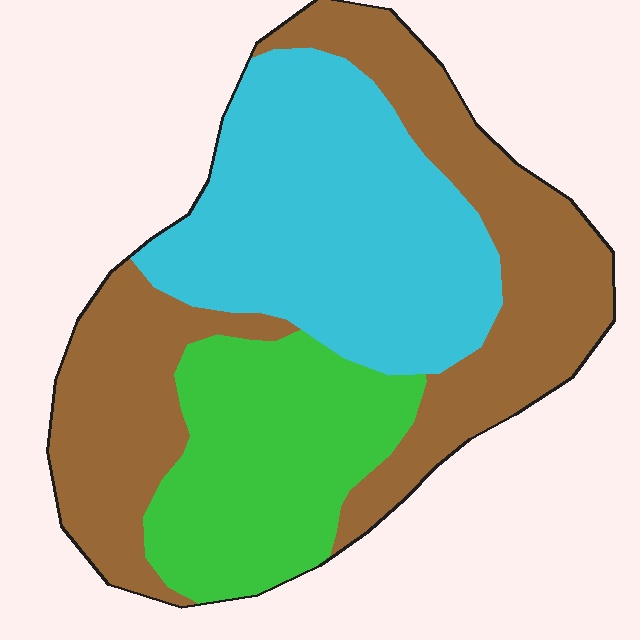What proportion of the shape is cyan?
Cyan covers around 35% of the shape.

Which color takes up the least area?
Green, at roughly 25%.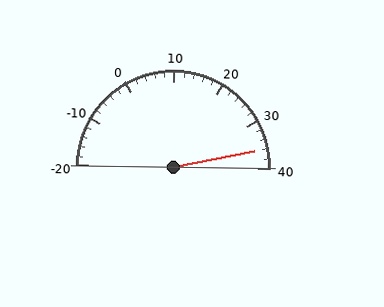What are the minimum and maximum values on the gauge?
The gauge ranges from -20 to 40.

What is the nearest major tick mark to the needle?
The nearest major tick mark is 40.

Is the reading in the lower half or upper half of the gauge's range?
The reading is in the upper half of the range (-20 to 40).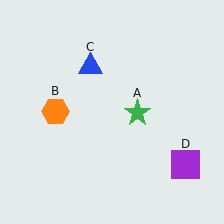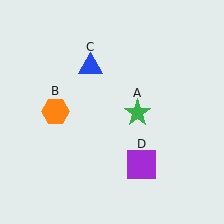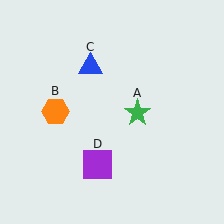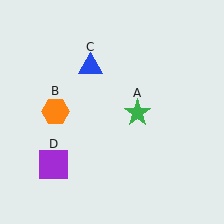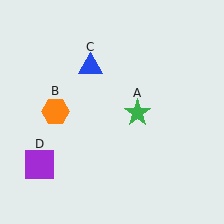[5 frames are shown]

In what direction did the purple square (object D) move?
The purple square (object D) moved left.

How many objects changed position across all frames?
1 object changed position: purple square (object D).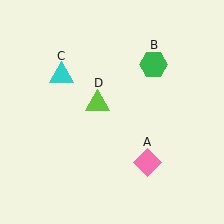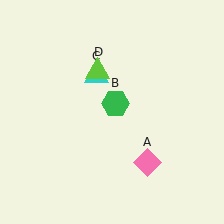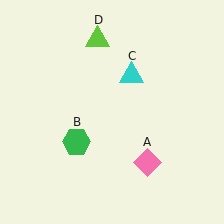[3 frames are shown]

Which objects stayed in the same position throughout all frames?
Pink diamond (object A) remained stationary.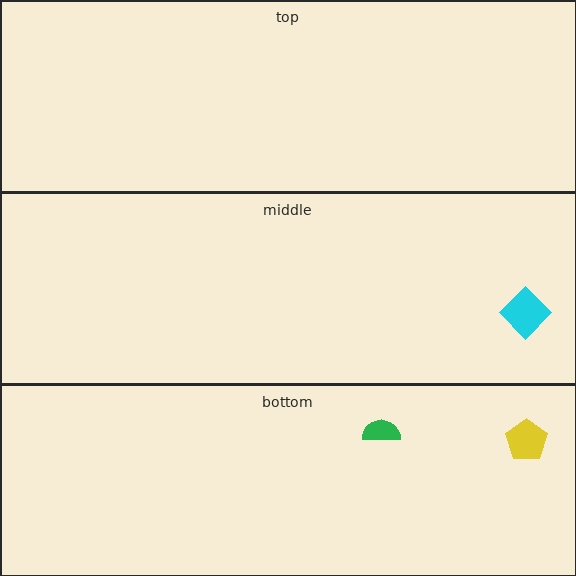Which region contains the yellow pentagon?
The bottom region.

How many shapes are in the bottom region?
2.